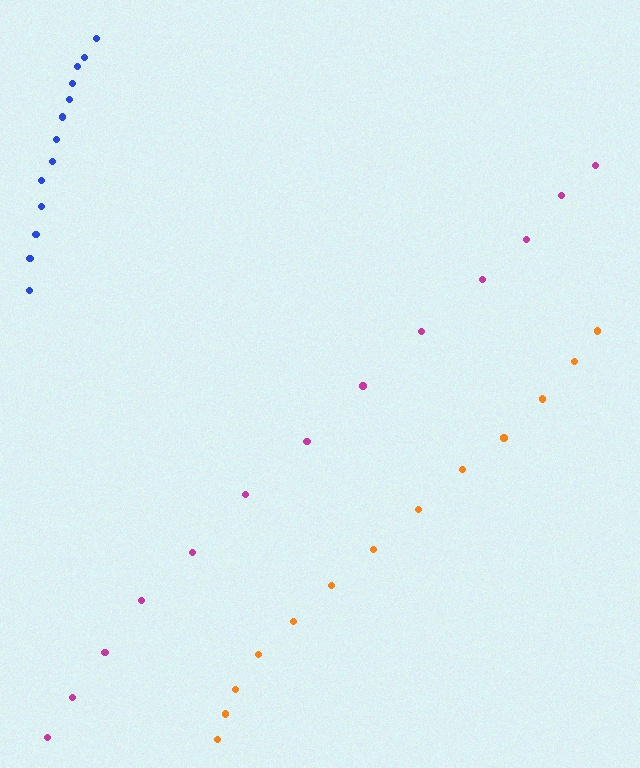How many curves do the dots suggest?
There are 3 distinct paths.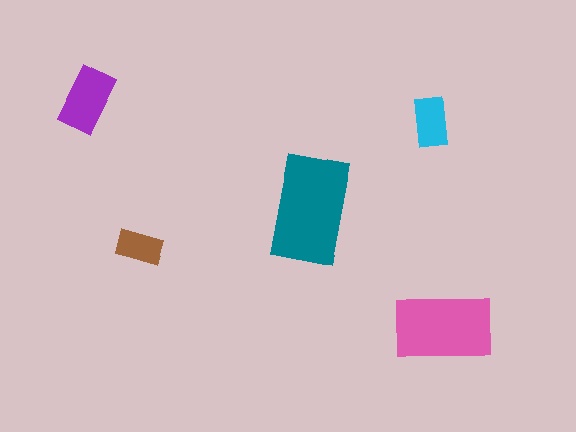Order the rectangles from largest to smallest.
the teal one, the pink one, the purple one, the cyan one, the brown one.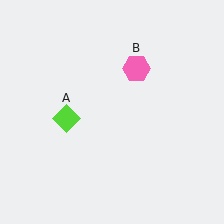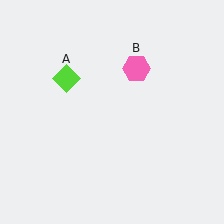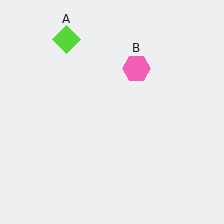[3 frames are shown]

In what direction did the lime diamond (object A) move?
The lime diamond (object A) moved up.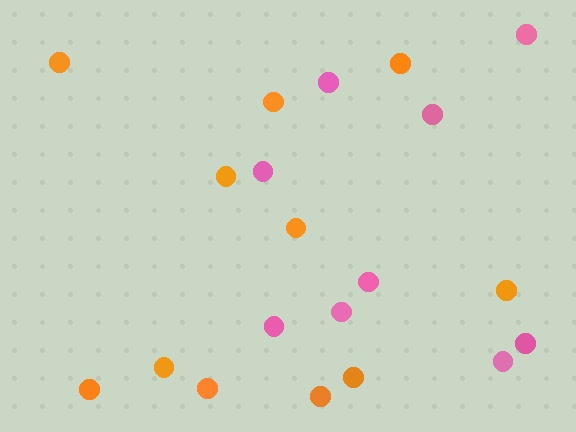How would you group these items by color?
There are 2 groups: one group of pink circles (9) and one group of orange circles (11).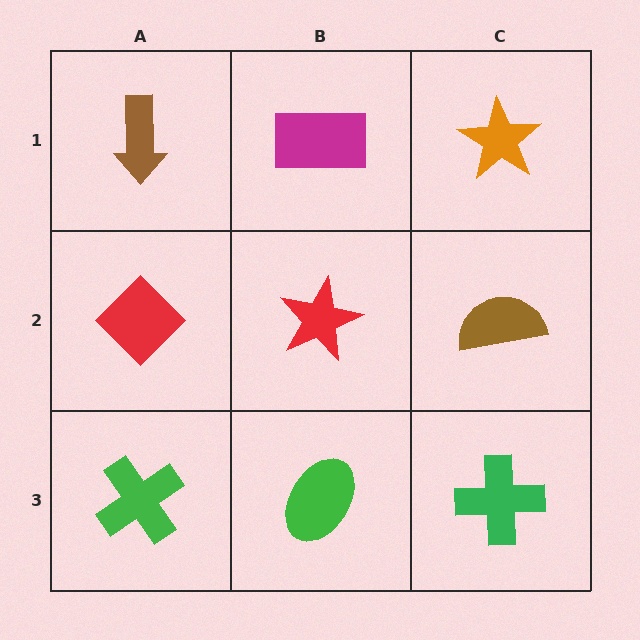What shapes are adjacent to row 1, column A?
A red diamond (row 2, column A), a magenta rectangle (row 1, column B).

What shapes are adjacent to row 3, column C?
A brown semicircle (row 2, column C), a green ellipse (row 3, column B).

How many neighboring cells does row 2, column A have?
3.